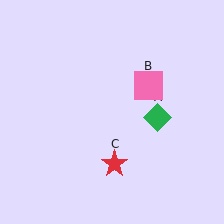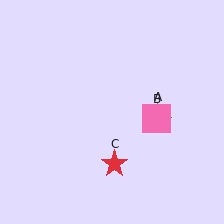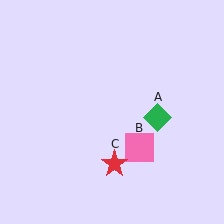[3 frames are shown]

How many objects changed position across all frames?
1 object changed position: pink square (object B).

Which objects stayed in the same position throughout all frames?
Green diamond (object A) and red star (object C) remained stationary.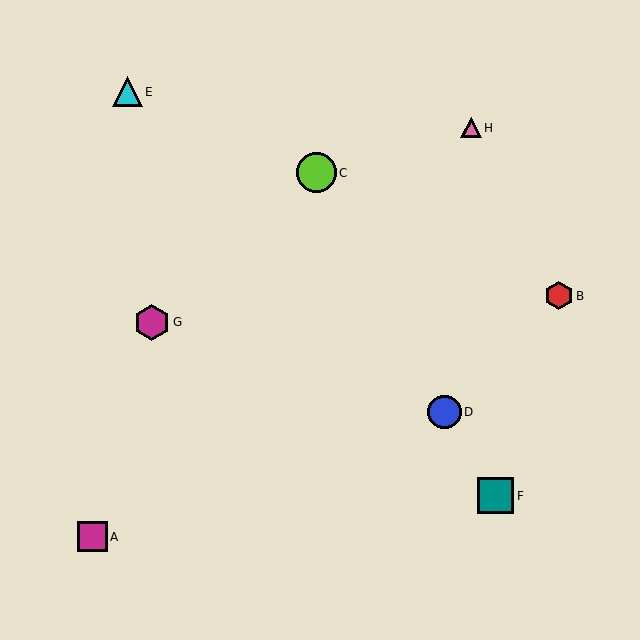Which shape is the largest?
The lime circle (labeled C) is the largest.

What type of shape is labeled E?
Shape E is a cyan triangle.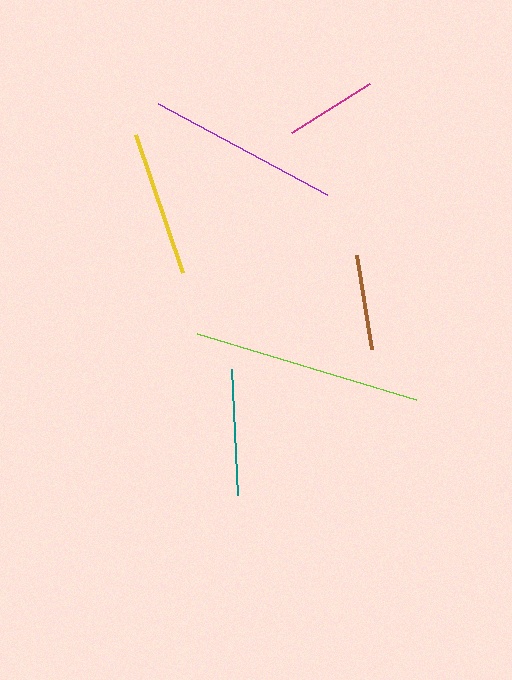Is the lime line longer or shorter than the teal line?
The lime line is longer than the teal line.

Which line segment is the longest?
The lime line is the longest at approximately 229 pixels.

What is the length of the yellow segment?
The yellow segment is approximately 145 pixels long.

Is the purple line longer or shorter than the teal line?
The purple line is longer than the teal line.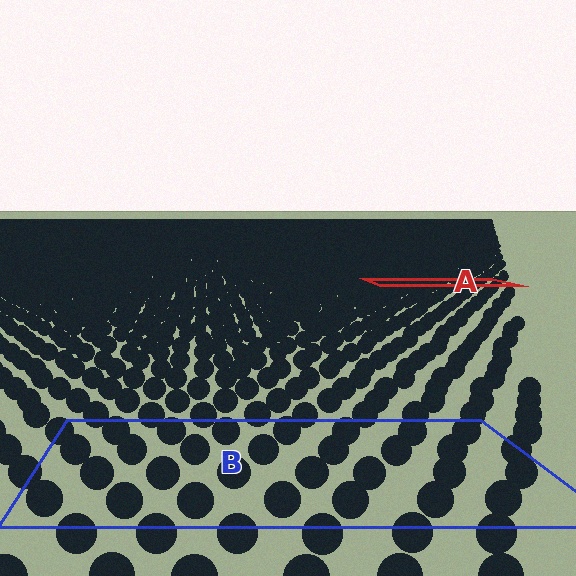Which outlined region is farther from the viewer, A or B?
Region A is farther from the viewer — the texture elements inside it appear smaller and more densely packed.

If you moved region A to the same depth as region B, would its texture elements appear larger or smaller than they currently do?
They would appear larger. At a closer depth, the same texture elements are projected at a bigger on-screen size.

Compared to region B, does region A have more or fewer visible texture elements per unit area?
Region A has more texture elements per unit area — they are packed more densely because it is farther away.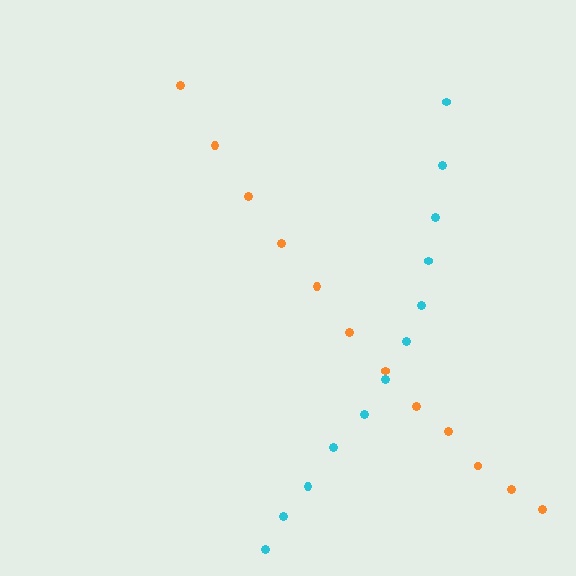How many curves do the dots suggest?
There are 2 distinct paths.